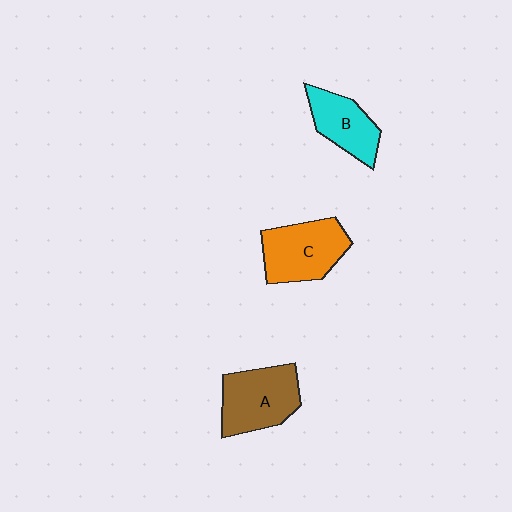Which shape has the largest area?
Shape A (brown).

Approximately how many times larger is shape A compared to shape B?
Approximately 1.3 times.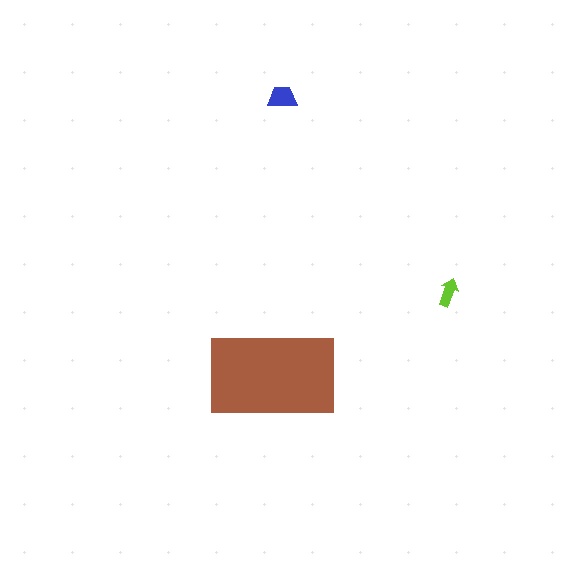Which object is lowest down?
The brown rectangle is bottommost.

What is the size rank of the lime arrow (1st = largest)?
3rd.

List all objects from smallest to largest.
The lime arrow, the blue trapezoid, the brown rectangle.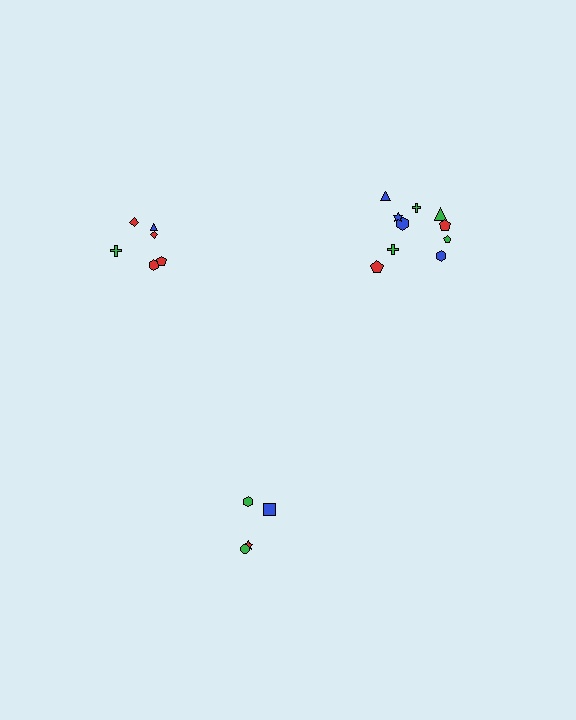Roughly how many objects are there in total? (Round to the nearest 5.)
Roughly 20 objects in total.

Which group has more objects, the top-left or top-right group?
The top-right group.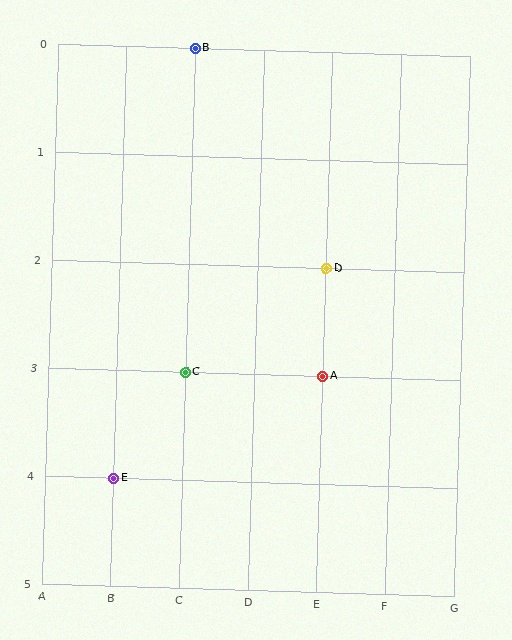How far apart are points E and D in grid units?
Points E and D are 3 columns and 2 rows apart (about 3.6 grid units diagonally).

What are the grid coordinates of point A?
Point A is at grid coordinates (E, 3).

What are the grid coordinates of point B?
Point B is at grid coordinates (C, 0).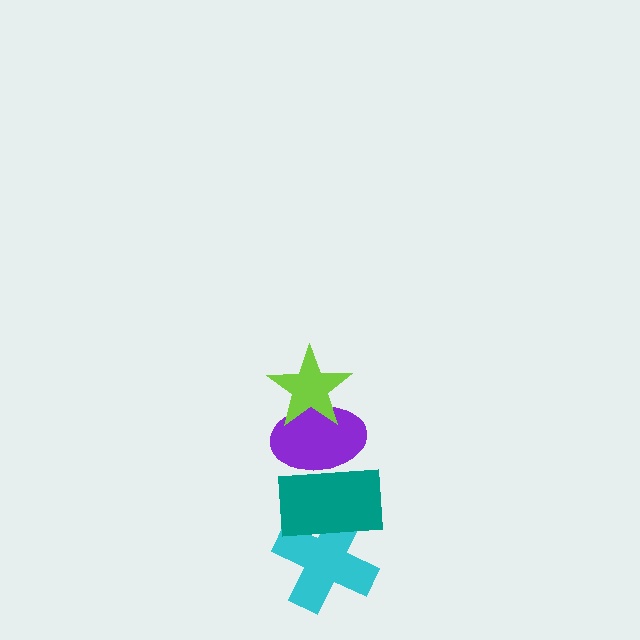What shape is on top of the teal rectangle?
The purple ellipse is on top of the teal rectangle.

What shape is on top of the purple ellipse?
The lime star is on top of the purple ellipse.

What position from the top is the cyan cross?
The cyan cross is 4th from the top.